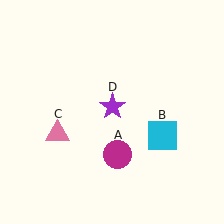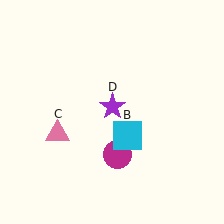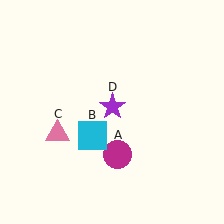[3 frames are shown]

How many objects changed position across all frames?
1 object changed position: cyan square (object B).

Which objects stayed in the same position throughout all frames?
Magenta circle (object A) and pink triangle (object C) and purple star (object D) remained stationary.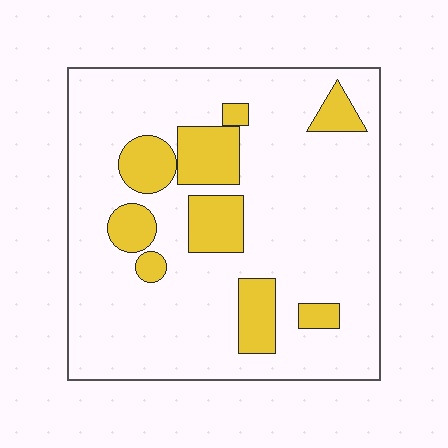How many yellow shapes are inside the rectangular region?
9.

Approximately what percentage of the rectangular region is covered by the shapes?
Approximately 20%.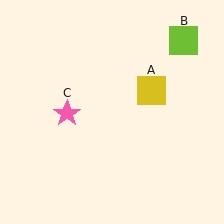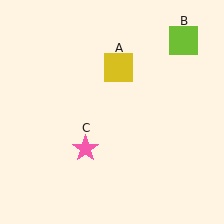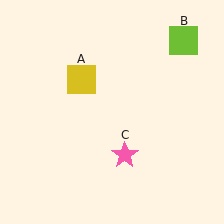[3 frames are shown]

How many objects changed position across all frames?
2 objects changed position: yellow square (object A), pink star (object C).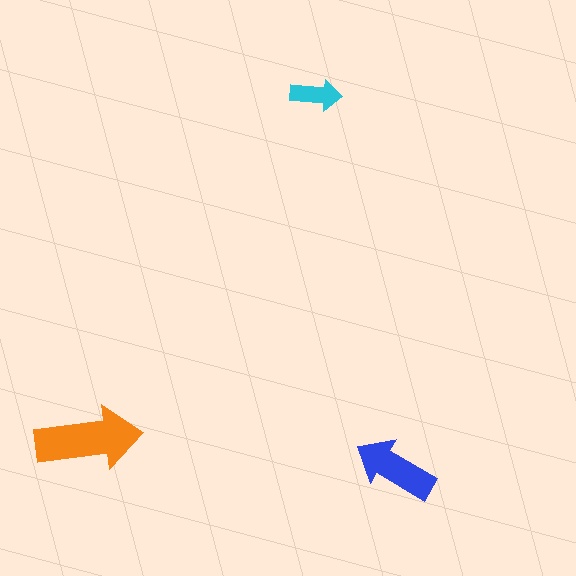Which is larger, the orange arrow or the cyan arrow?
The orange one.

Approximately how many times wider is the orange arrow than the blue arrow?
About 1.5 times wider.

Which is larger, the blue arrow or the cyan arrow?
The blue one.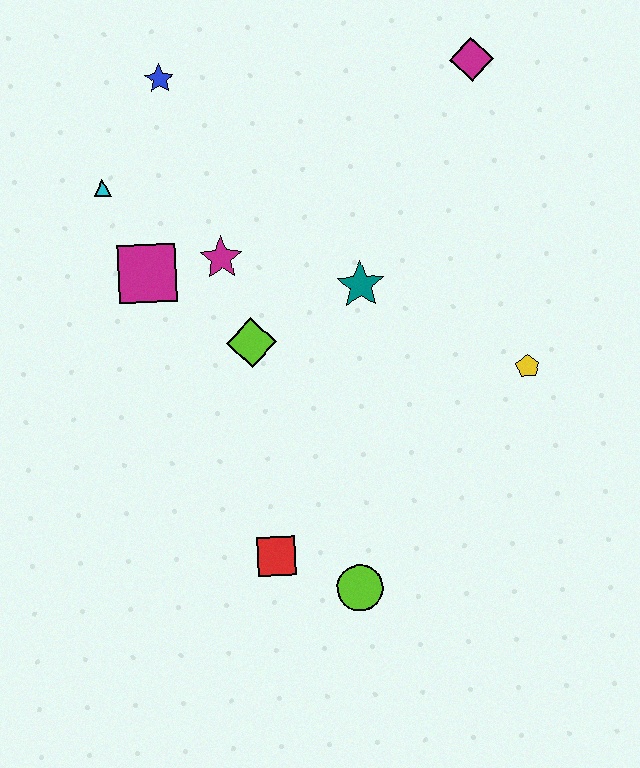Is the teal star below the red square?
No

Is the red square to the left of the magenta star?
No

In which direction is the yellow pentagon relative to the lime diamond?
The yellow pentagon is to the right of the lime diamond.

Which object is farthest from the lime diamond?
The magenta diamond is farthest from the lime diamond.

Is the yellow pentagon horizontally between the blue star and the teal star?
No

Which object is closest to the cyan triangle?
The magenta square is closest to the cyan triangle.